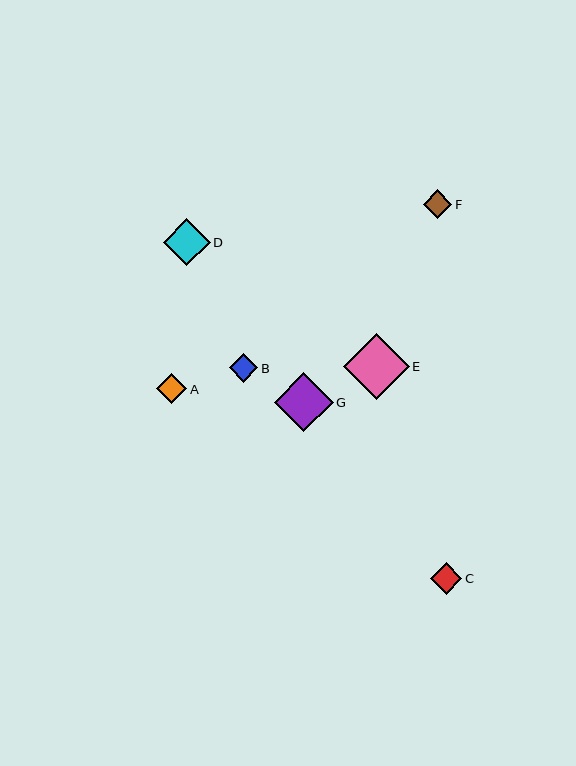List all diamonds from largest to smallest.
From largest to smallest: E, G, D, C, A, B, F.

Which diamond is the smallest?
Diamond F is the smallest with a size of approximately 29 pixels.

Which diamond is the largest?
Diamond E is the largest with a size of approximately 66 pixels.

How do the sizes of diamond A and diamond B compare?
Diamond A and diamond B are approximately the same size.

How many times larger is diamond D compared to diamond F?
Diamond D is approximately 1.6 times the size of diamond F.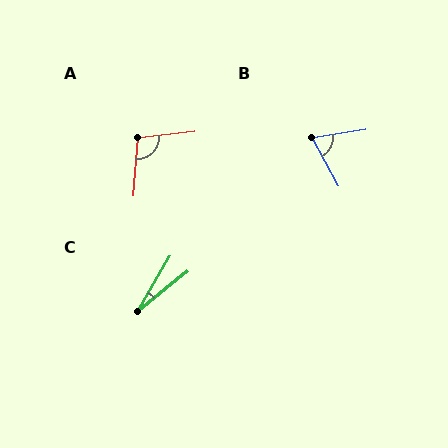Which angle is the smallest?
C, at approximately 21 degrees.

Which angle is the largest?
A, at approximately 101 degrees.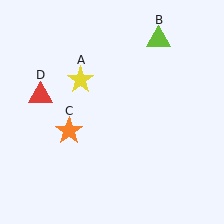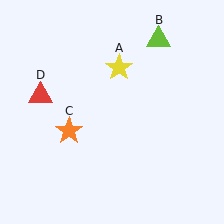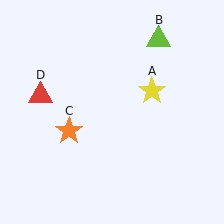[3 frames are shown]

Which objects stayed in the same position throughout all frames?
Lime triangle (object B) and orange star (object C) and red triangle (object D) remained stationary.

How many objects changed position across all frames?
1 object changed position: yellow star (object A).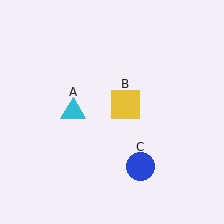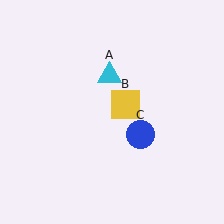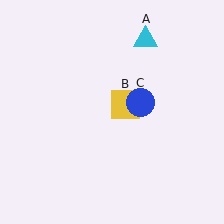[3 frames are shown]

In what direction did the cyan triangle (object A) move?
The cyan triangle (object A) moved up and to the right.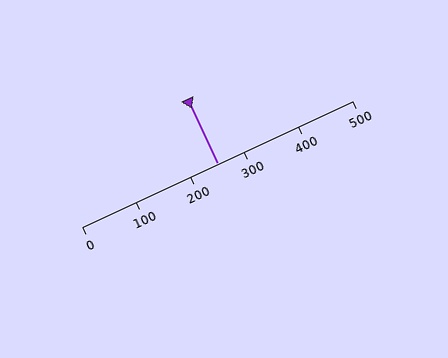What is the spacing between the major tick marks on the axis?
The major ticks are spaced 100 apart.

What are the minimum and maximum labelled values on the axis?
The axis runs from 0 to 500.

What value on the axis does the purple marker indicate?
The marker indicates approximately 250.